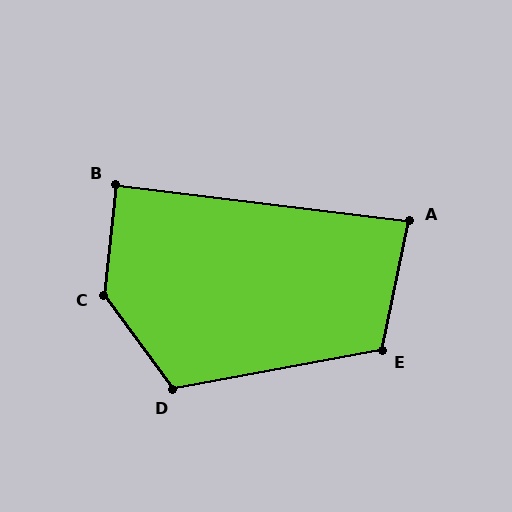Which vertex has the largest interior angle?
C, at approximately 137 degrees.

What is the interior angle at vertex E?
Approximately 113 degrees (obtuse).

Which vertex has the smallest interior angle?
A, at approximately 85 degrees.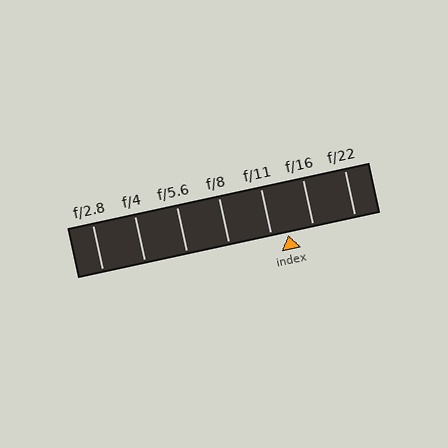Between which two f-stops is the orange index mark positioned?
The index mark is between f/11 and f/16.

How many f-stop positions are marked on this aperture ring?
There are 7 f-stop positions marked.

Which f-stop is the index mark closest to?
The index mark is closest to f/11.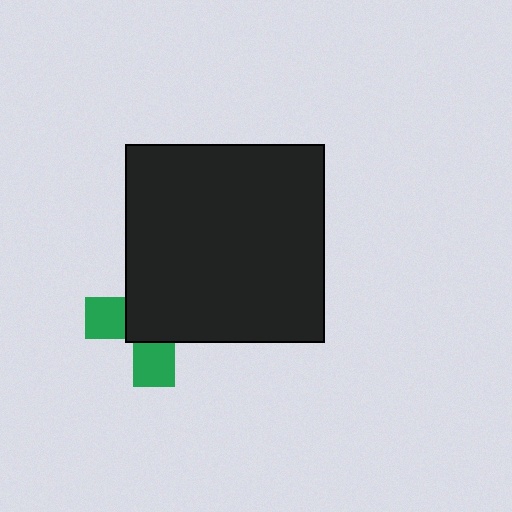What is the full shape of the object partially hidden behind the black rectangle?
The partially hidden object is a green cross.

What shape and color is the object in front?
The object in front is a black rectangle.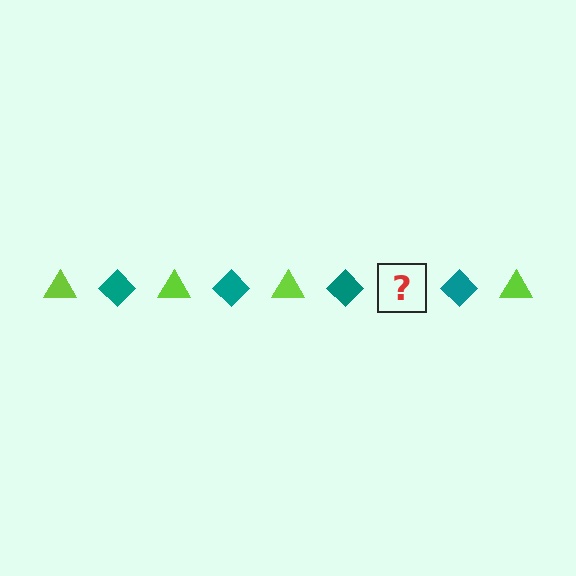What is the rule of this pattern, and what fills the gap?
The rule is that the pattern alternates between lime triangle and teal diamond. The gap should be filled with a lime triangle.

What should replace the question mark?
The question mark should be replaced with a lime triangle.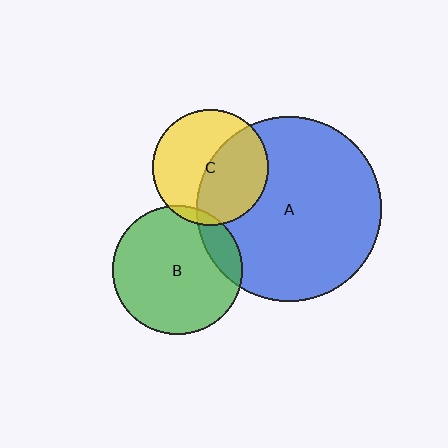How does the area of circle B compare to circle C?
Approximately 1.2 times.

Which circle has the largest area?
Circle A (blue).